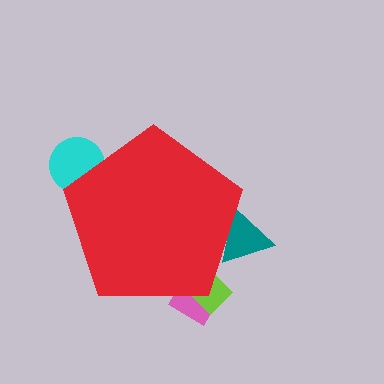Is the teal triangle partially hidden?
Yes, the teal triangle is partially hidden behind the red pentagon.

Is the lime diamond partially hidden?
Yes, the lime diamond is partially hidden behind the red pentagon.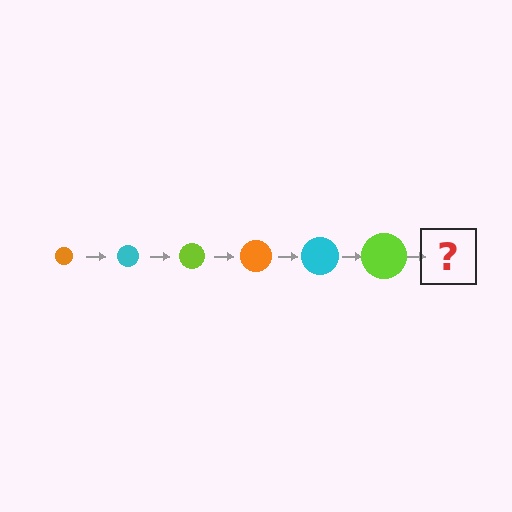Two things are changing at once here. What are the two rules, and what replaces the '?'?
The two rules are that the circle grows larger each step and the color cycles through orange, cyan, and lime. The '?' should be an orange circle, larger than the previous one.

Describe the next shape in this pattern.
It should be an orange circle, larger than the previous one.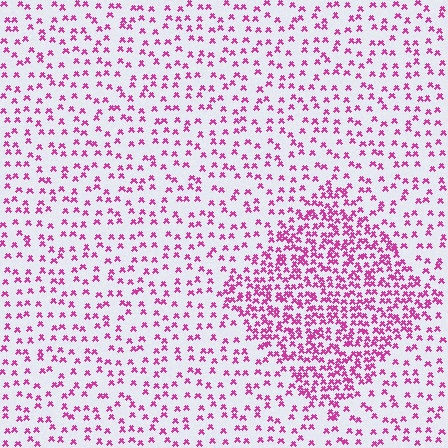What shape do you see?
I see a diamond.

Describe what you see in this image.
The image contains small magenta elements arranged at two different densities. A diamond-shaped region is visible where the elements are more densely packed than the surrounding area.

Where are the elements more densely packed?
The elements are more densely packed inside the diamond boundary.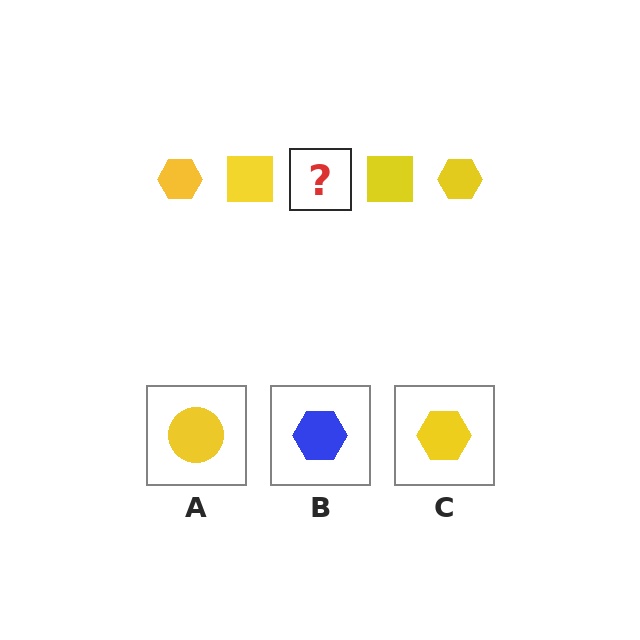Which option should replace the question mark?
Option C.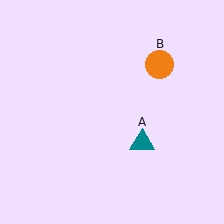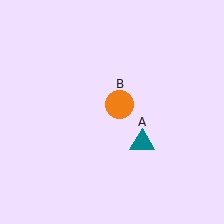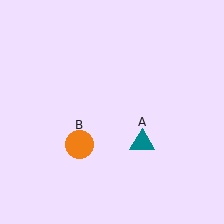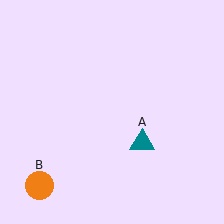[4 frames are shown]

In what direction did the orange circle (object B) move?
The orange circle (object B) moved down and to the left.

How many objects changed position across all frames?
1 object changed position: orange circle (object B).